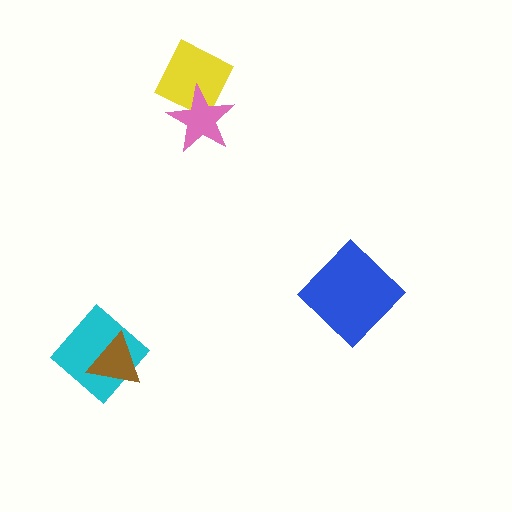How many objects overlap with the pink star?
1 object overlaps with the pink star.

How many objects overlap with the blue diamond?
0 objects overlap with the blue diamond.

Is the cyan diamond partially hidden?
Yes, it is partially covered by another shape.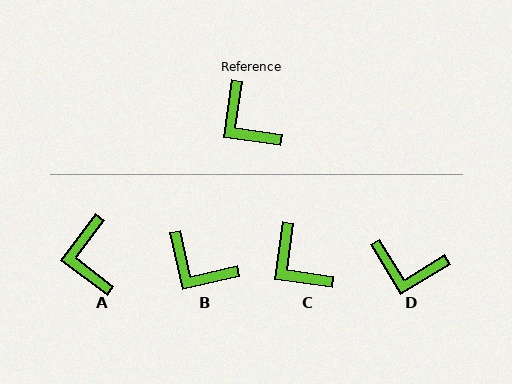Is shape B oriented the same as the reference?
No, it is off by about 21 degrees.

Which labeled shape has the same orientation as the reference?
C.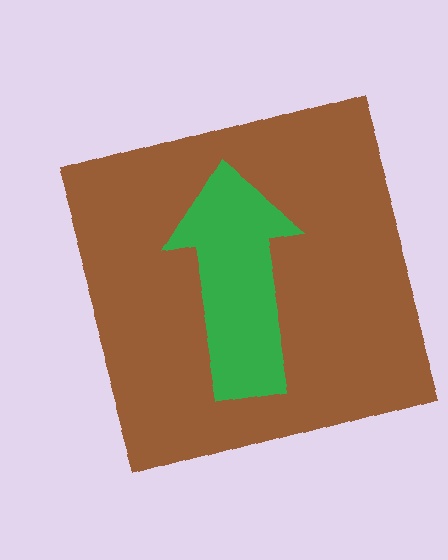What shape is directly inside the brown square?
The green arrow.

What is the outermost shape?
The brown square.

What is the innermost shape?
The green arrow.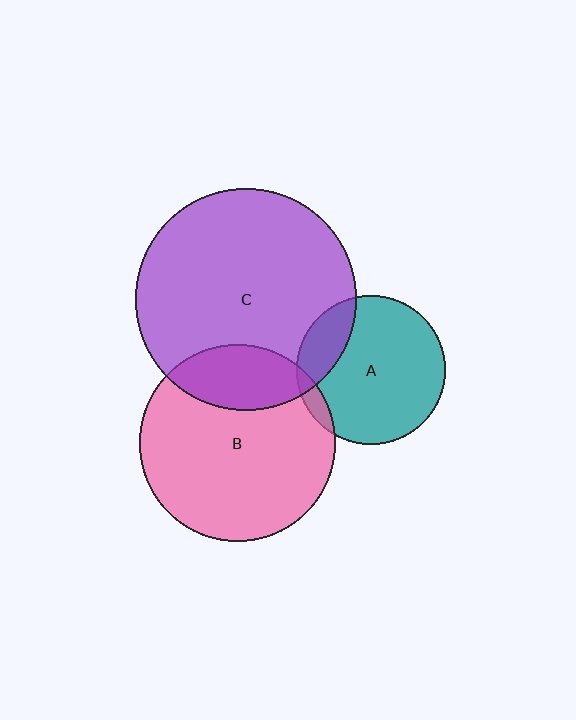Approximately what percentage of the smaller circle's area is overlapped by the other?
Approximately 20%.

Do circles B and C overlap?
Yes.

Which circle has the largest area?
Circle C (purple).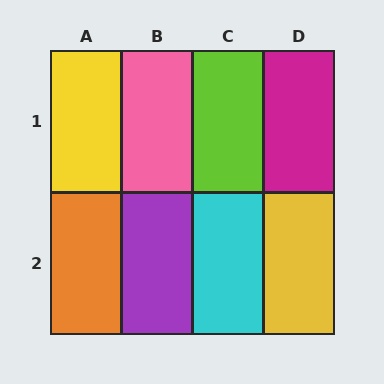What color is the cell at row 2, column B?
Purple.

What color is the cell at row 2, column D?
Yellow.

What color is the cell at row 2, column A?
Orange.